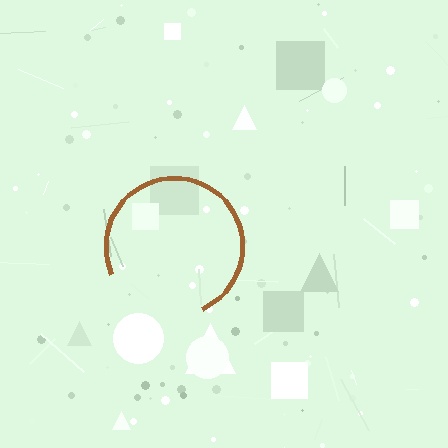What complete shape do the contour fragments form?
The contour fragments form a circle.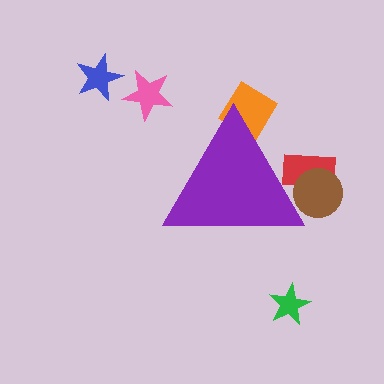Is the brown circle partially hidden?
Yes, the brown circle is partially hidden behind the purple triangle.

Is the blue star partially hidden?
No, the blue star is fully visible.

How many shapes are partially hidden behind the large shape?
3 shapes are partially hidden.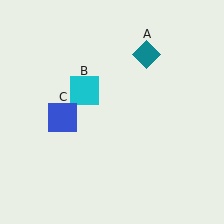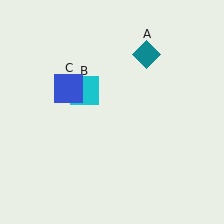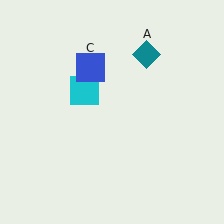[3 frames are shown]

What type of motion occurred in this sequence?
The blue square (object C) rotated clockwise around the center of the scene.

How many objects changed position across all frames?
1 object changed position: blue square (object C).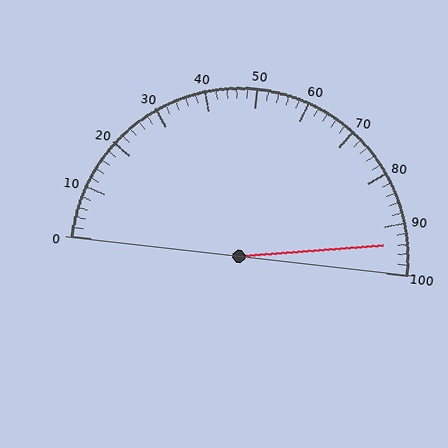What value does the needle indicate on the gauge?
The needle indicates approximately 94.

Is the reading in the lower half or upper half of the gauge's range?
The reading is in the upper half of the range (0 to 100).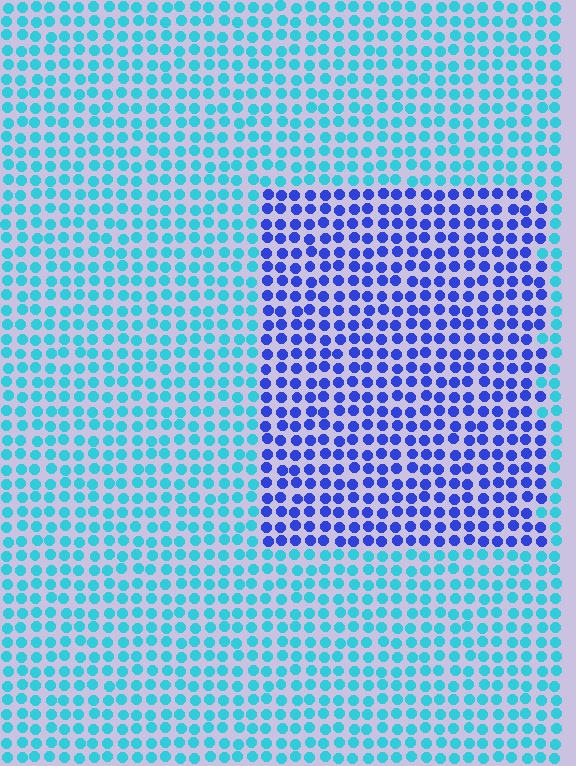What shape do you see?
I see a rectangle.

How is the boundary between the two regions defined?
The boundary is defined purely by a slight shift in hue (about 49 degrees). Spacing, size, and orientation are identical on both sides.